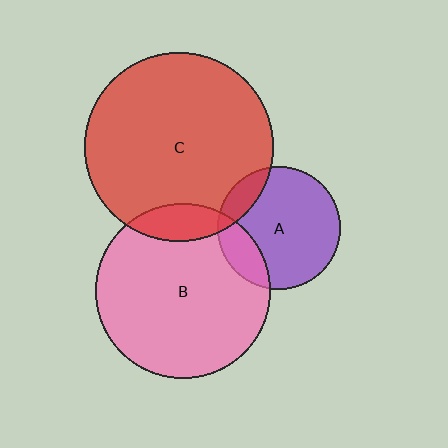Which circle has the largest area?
Circle C (red).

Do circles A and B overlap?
Yes.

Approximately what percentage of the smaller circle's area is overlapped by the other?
Approximately 20%.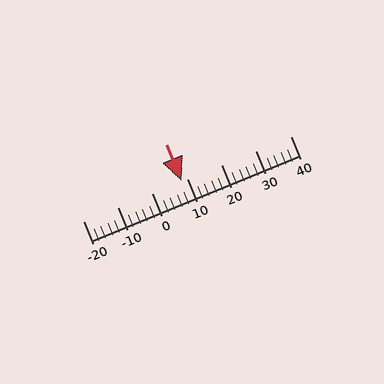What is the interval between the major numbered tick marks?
The major tick marks are spaced 10 units apart.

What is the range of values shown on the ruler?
The ruler shows values from -20 to 40.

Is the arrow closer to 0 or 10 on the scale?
The arrow is closer to 10.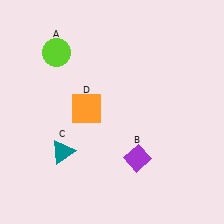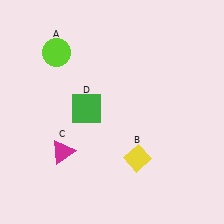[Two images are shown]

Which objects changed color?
B changed from purple to yellow. C changed from teal to magenta. D changed from orange to green.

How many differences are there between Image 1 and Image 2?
There are 3 differences between the two images.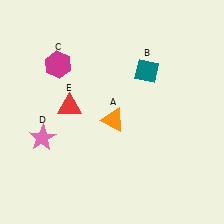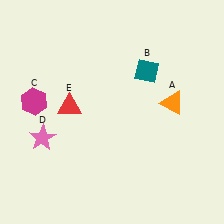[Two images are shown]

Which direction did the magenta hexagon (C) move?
The magenta hexagon (C) moved down.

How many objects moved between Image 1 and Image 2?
2 objects moved between the two images.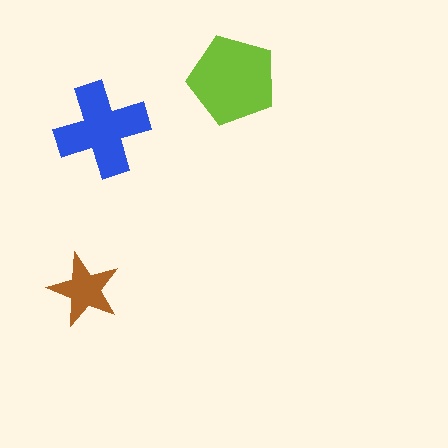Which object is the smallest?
The brown star.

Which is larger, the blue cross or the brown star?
The blue cross.